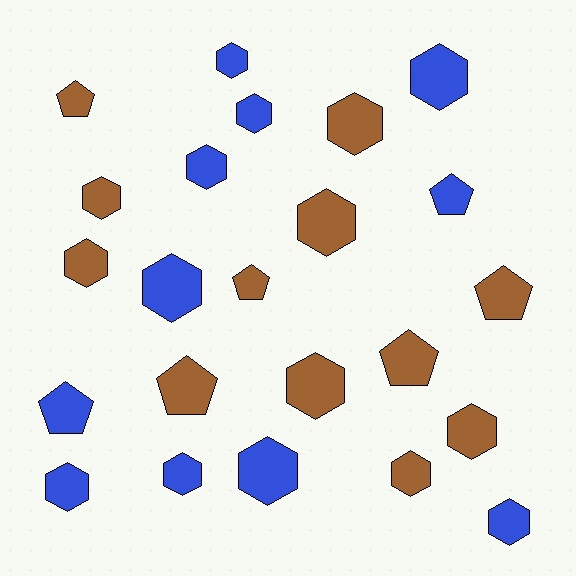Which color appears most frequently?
Brown, with 12 objects.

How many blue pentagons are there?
There are 2 blue pentagons.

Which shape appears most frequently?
Hexagon, with 16 objects.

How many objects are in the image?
There are 23 objects.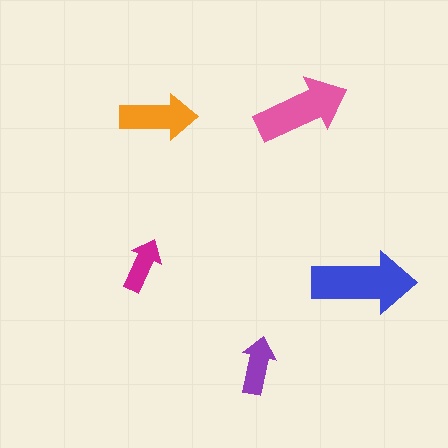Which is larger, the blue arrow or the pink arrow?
The blue one.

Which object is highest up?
The pink arrow is topmost.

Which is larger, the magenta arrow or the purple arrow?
The purple one.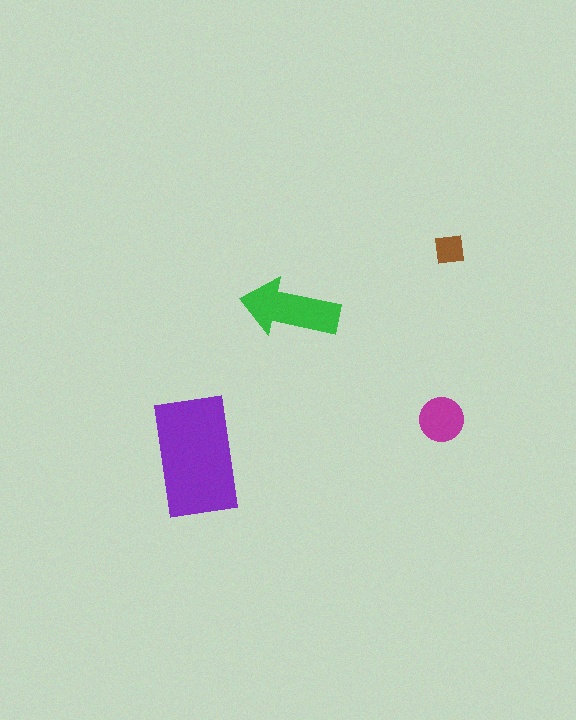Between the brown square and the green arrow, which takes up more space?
The green arrow.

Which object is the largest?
The purple rectangle.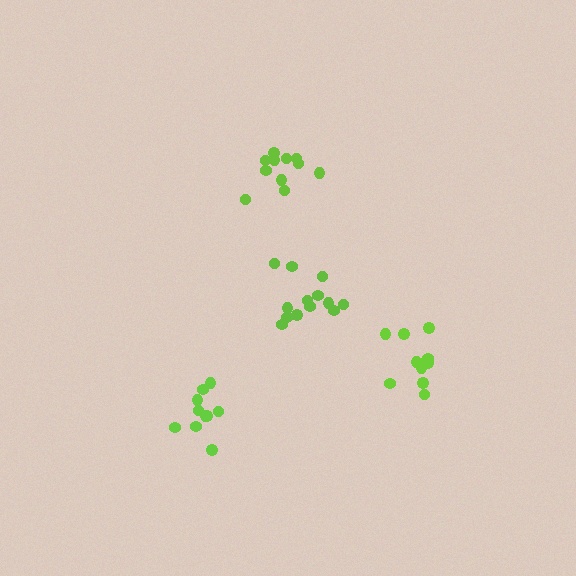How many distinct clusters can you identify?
There are 4 distinct clusters.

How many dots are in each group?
Group 1: 11 dots, Group 2: 10 dots, Group 3: 11 dots, Group 4: 13 dots (45 total).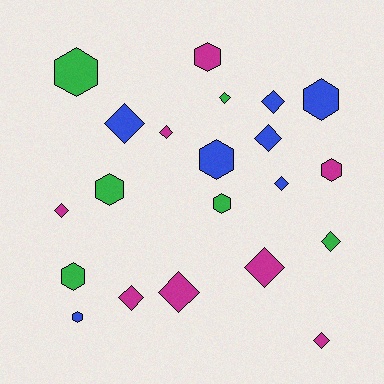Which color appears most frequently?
Magenta, with 8 objects.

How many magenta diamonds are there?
There are 6 magenta diamonds.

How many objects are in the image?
There are 21 objects.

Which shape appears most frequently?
Diamond, with 12 objects.